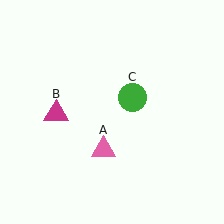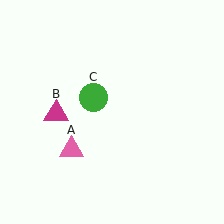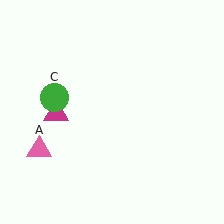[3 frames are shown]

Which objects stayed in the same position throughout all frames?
Magenta triangle (object B) remained stationary.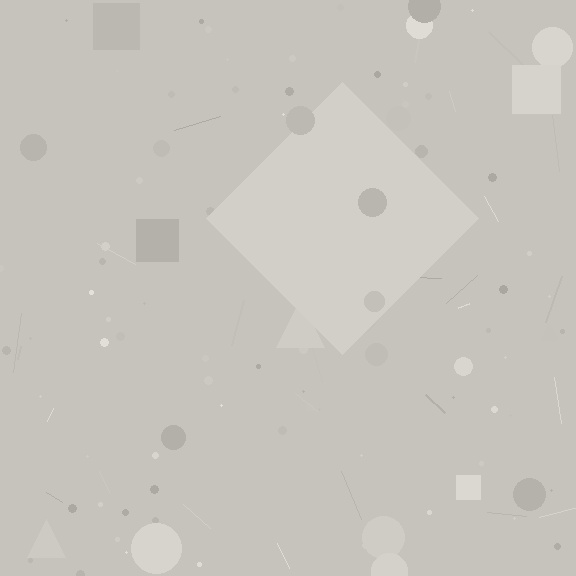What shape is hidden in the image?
A diamond is hidden in the image.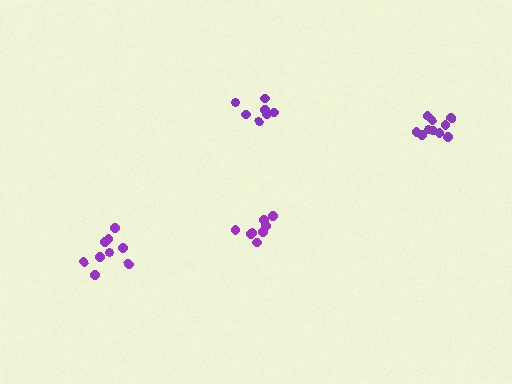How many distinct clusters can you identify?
There are 4 distinct clusters.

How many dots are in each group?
Group 1: 7 dots, Group 2: 8 dots, Group 3: 9 dots, Group 4: 10 dots (34 total).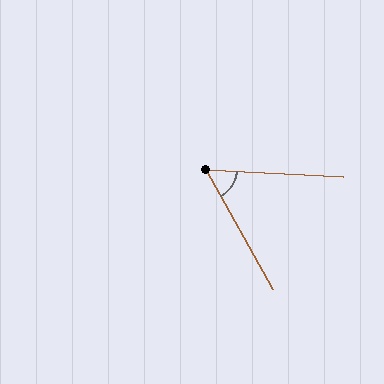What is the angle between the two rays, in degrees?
Approximately 58 degrees.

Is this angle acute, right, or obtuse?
It is acute.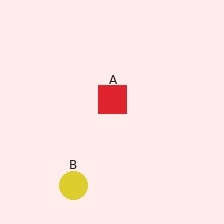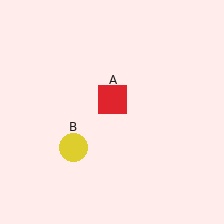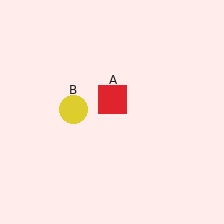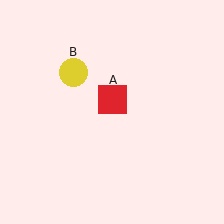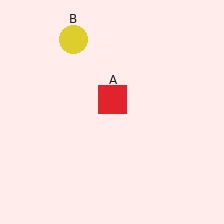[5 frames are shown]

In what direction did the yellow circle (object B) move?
The yellow circle (object B) moved up.